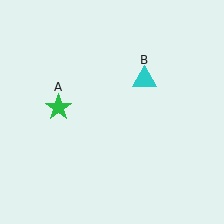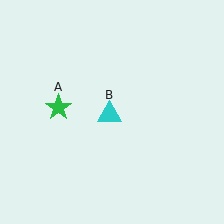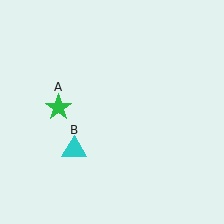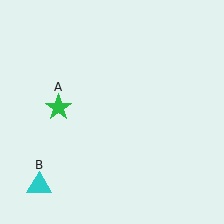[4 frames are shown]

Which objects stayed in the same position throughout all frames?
Green star (object A) remained stationary.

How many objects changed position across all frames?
1 object changed position: cyan triangle (object B).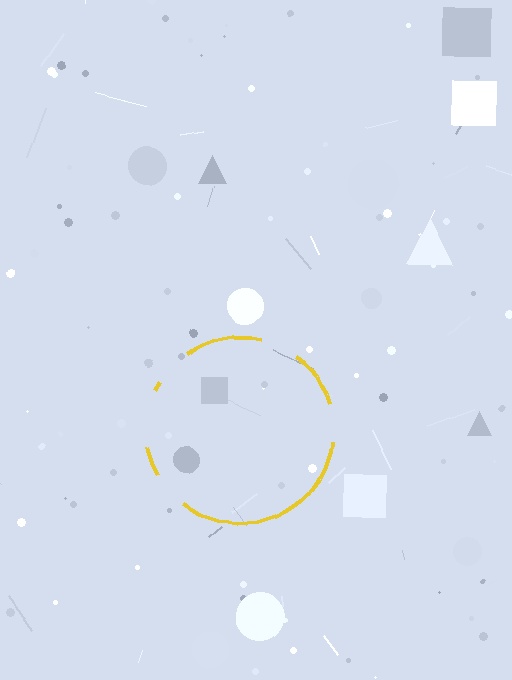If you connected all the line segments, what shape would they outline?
They would outline a circle.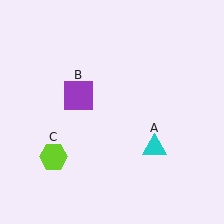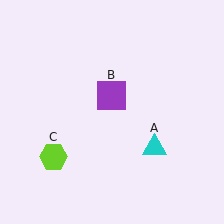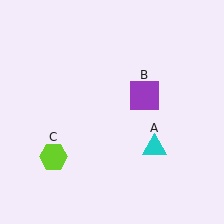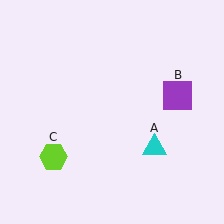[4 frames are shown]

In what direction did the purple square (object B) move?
The purple square (object B) moved right.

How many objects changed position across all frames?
1 object changed position: purple square (object B).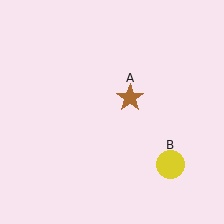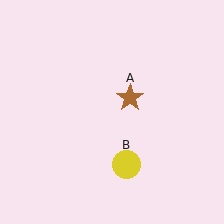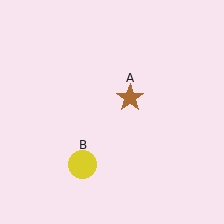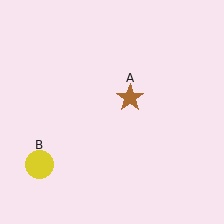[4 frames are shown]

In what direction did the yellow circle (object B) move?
The yellow circle (object B) moved left.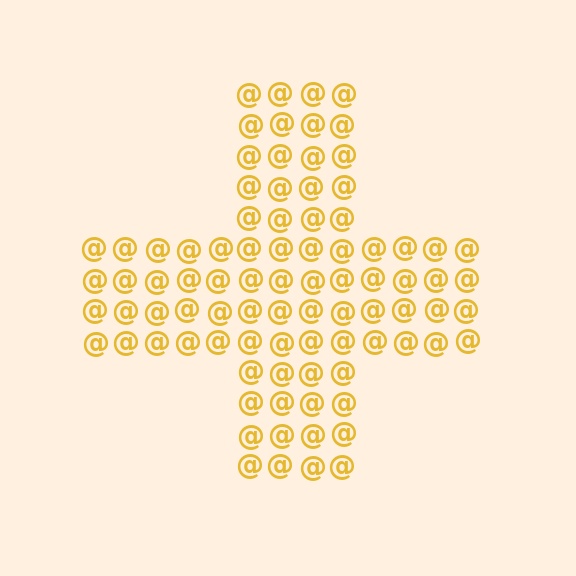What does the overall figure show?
The overall figure shows a cross.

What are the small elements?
The small elements are at signs.